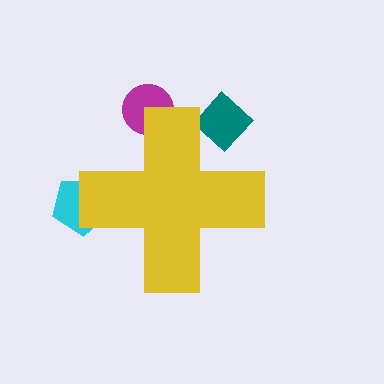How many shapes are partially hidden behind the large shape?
3 shapes are partially hidden.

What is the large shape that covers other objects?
A yellow cross.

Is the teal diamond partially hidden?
Yes, the teal diamond is partially hidden behind the yellow cross.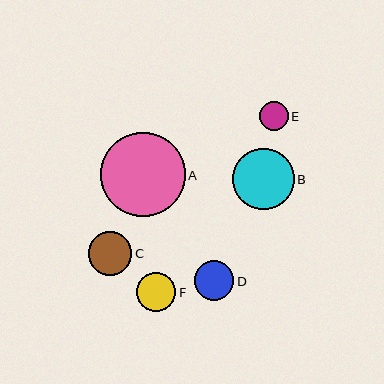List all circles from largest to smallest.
From largest to smallest: A, B, C, F, D, E.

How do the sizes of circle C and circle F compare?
Circle C and circle F are approximately the same size.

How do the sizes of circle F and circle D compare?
Circle F and circle D are approximately the same size.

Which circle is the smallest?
Circle E is the smallest with a size of approximately 28 pixels.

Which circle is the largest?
Circle A is the largest with a size of approximately 84 pixels.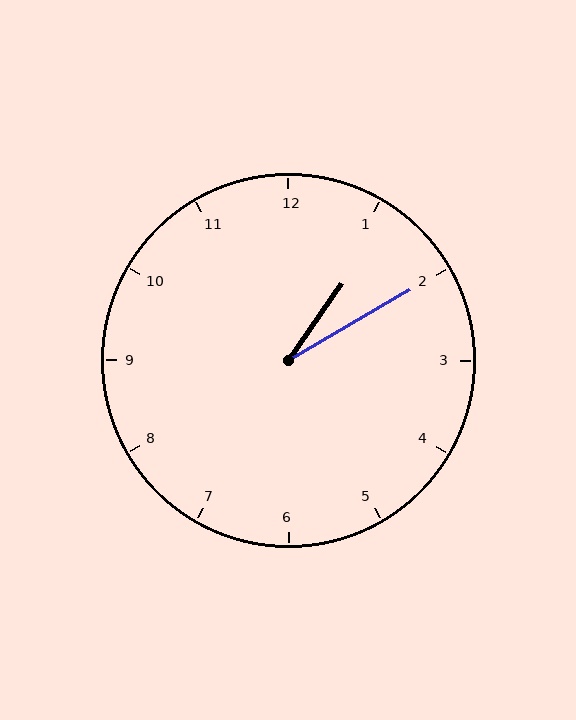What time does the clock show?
1:10.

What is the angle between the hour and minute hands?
Approximately 25 degrees.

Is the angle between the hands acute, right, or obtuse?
It is acute.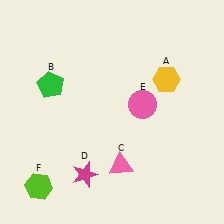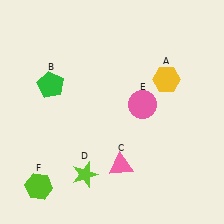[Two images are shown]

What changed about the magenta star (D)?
In Image 1, D is magenta. In Image 2, it changed to lime.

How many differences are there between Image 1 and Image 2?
There is 1 difference between the two images.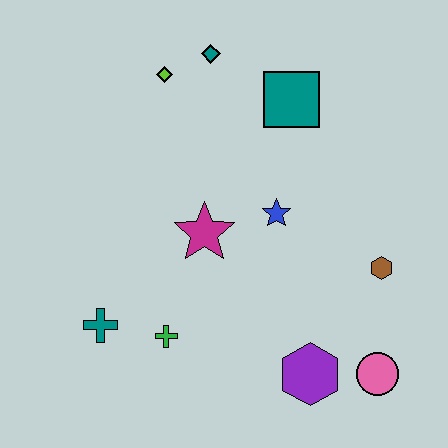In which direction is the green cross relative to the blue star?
The green cross is below the blue star.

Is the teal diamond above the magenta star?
Yes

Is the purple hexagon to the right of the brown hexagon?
No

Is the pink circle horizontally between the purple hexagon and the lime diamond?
No